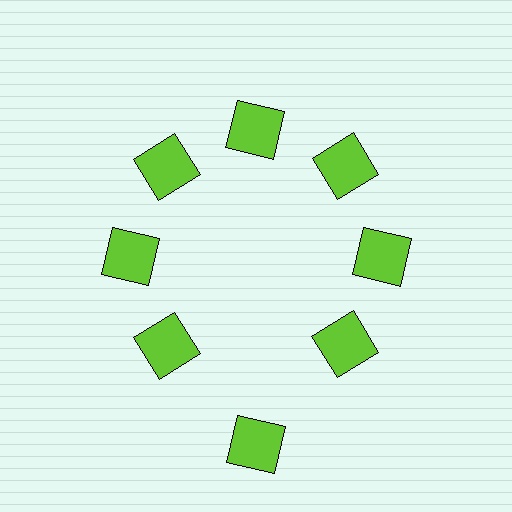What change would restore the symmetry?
The symmetry would be restored by moving it inward, back onto the ring so that all 8 squares sit at equal angles and equal distance from the center.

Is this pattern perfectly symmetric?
No. The 8 lime squares are arranged in a ring, but one element near the 6 o'clock position is pushed outward from the center, breaking the 8-fold rotational symmetry.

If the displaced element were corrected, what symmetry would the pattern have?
It would have 8-fold rotational symmetry — the pattern would map onto itself every 45 degrees.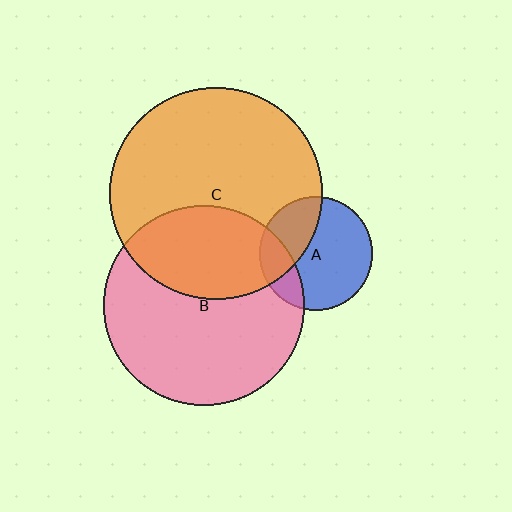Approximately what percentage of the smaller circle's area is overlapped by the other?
Approximately 20%.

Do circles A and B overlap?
Yes.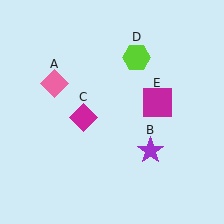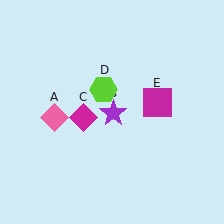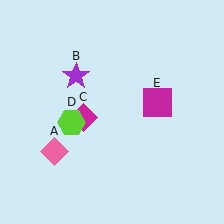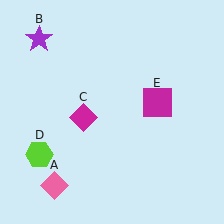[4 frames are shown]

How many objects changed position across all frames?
3 objects changed position: pink diamond (object A), purple star (object B), lime hexagon (object D).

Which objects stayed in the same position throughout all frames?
Magenta diamond (object C) and magenta square (object E) remained stationary.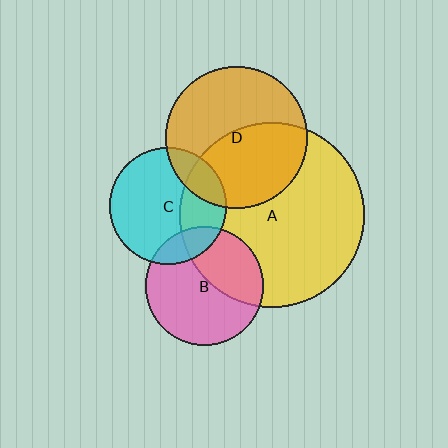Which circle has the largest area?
Circle A (yellow).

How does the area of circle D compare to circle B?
Approximately 1.4 times.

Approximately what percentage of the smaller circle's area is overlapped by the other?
Approximately 35%.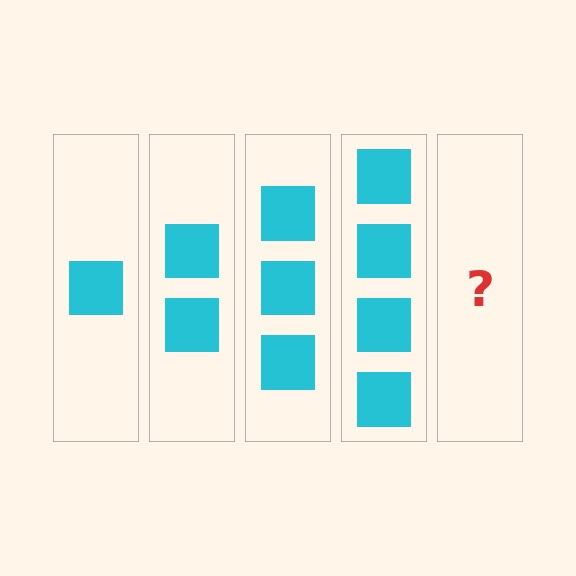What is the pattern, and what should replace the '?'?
The pattern is that each step adds one more square. The '?' should be 5 squares.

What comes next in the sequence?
The next element should be 5 squares.